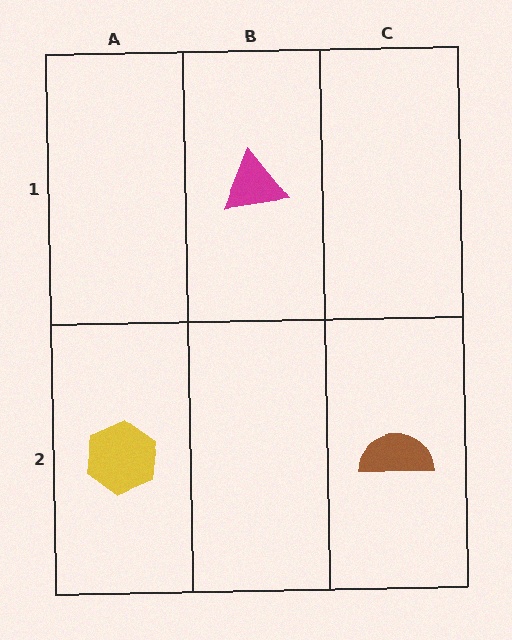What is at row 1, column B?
A magenta triangle.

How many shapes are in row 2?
2 shapes.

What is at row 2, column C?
A brown semicircle.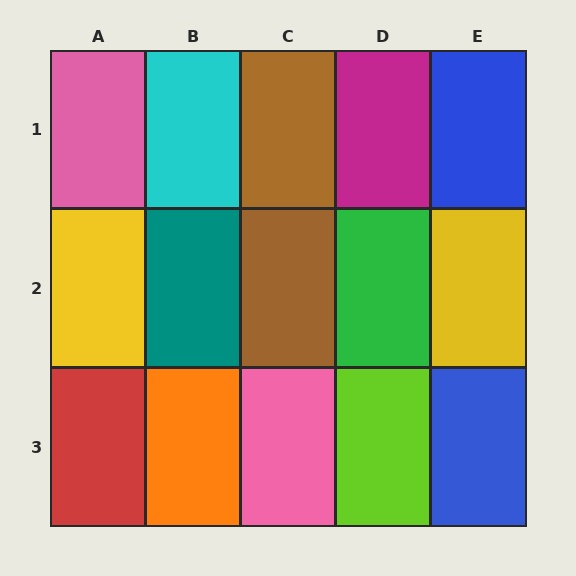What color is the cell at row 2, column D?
Green.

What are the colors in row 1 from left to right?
Pink, cyan, brown, magenta, blue.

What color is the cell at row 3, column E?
Blue.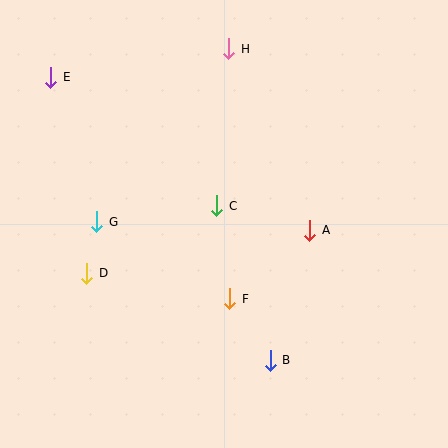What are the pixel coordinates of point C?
Point C is at (217, 206).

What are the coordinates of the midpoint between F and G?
The midpoint between F and G is at (163, 260).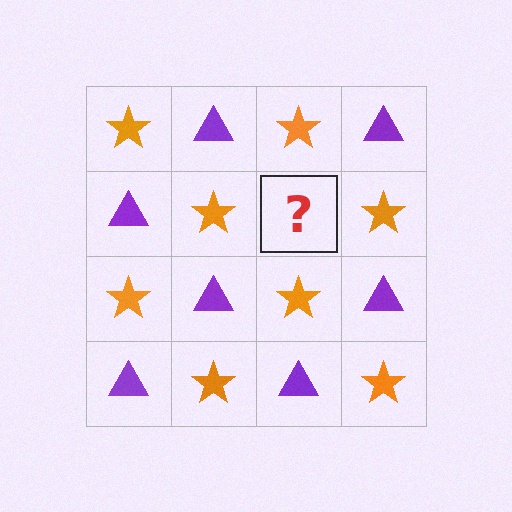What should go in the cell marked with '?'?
The missing cell should contain a purple triangle.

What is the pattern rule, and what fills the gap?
The rule is that it alternates orange star and purple triangle in a checkerboard pattern. The gap should be filled with a purple triangle.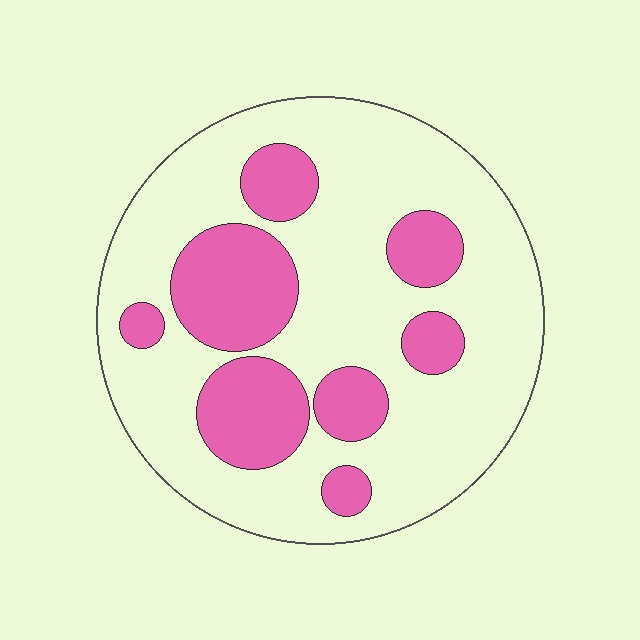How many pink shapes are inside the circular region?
8.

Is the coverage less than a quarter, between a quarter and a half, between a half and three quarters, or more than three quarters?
Between a quarter and a half.